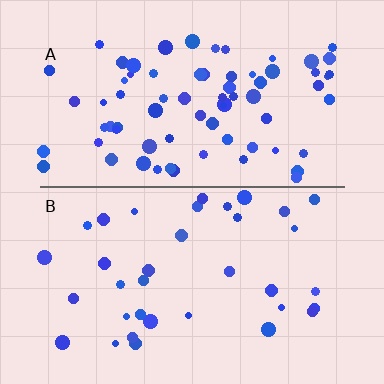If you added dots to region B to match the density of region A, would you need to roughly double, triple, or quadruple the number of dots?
Approximately double.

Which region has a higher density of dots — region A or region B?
A (the top).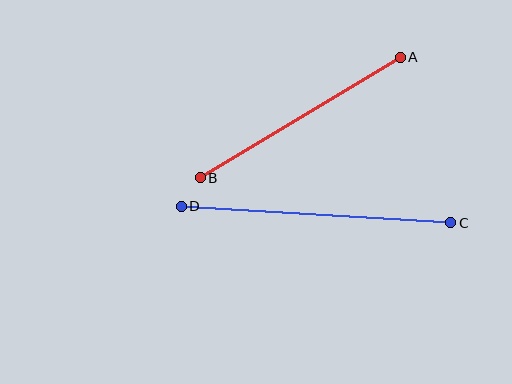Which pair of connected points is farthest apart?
Points C and D are farthest apart.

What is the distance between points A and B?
The distance is approximately 233 pixels.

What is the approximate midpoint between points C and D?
The midpoint is at approximately (316, 214) pixels.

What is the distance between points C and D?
The distance is approximately 270 pixels.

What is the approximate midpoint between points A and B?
The midpoint is at approximately (300, 118) pixels.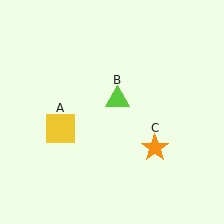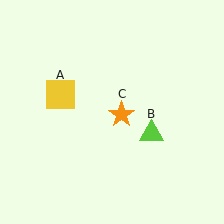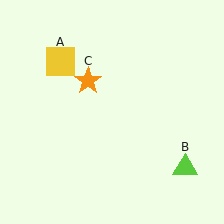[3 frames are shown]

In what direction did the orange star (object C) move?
The orange star (object C) moved up and to the left.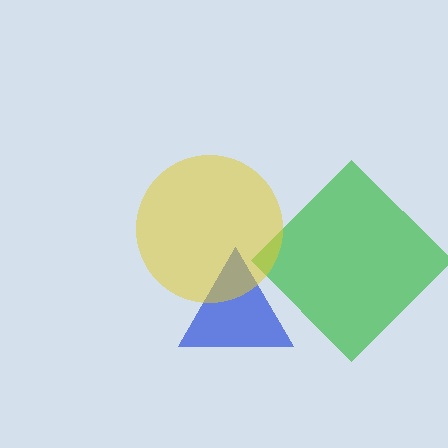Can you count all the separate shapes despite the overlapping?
Yes, there are 3 separate shapes.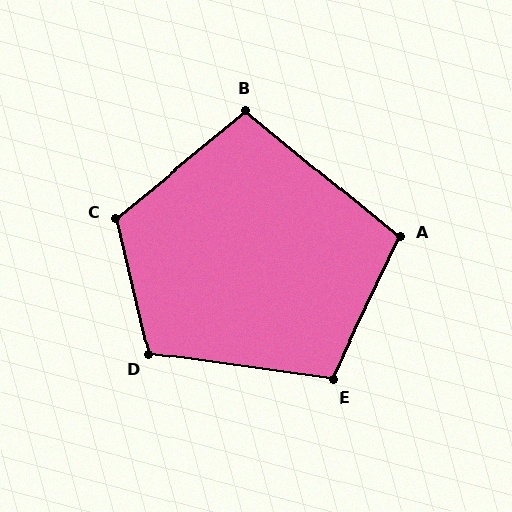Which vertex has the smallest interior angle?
B, at approximately 101 degrees.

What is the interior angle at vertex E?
Approximately 107 degrees (obtuse).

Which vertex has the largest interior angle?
C, at approximately 116 degrees.